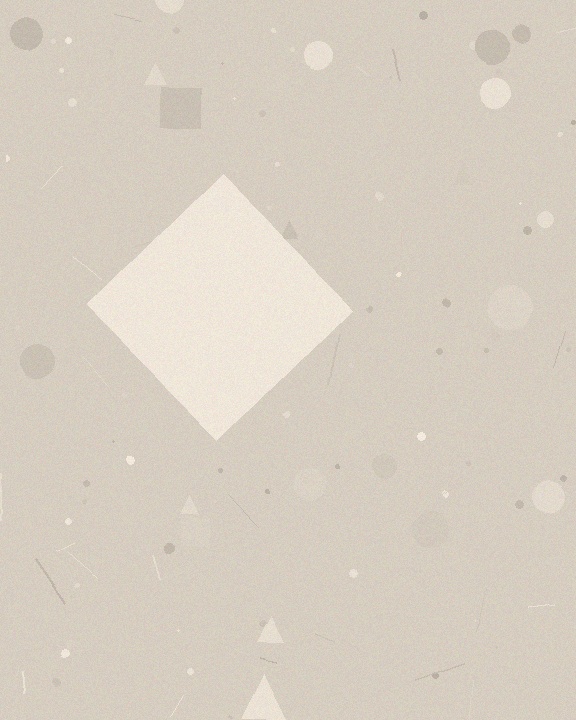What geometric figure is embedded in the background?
A diamond is embedded in the background.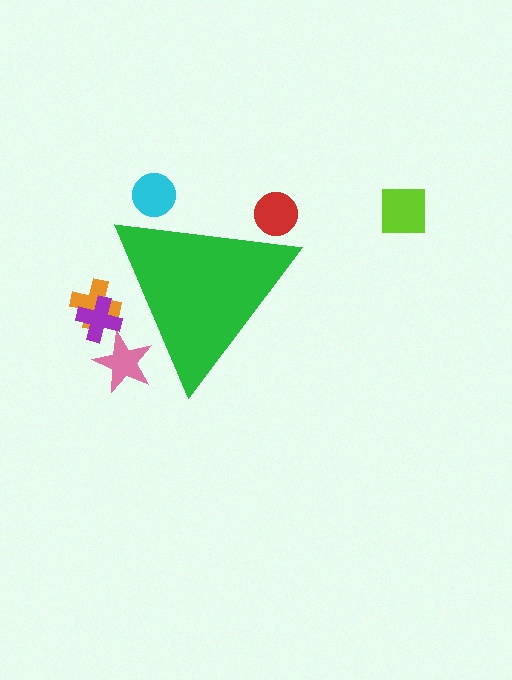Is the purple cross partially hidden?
Yes, the purple cross is partially hidden behind the green triangle.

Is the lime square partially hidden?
No, the lime square is fully visible.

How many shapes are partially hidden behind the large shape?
5 shapes are partially hidden.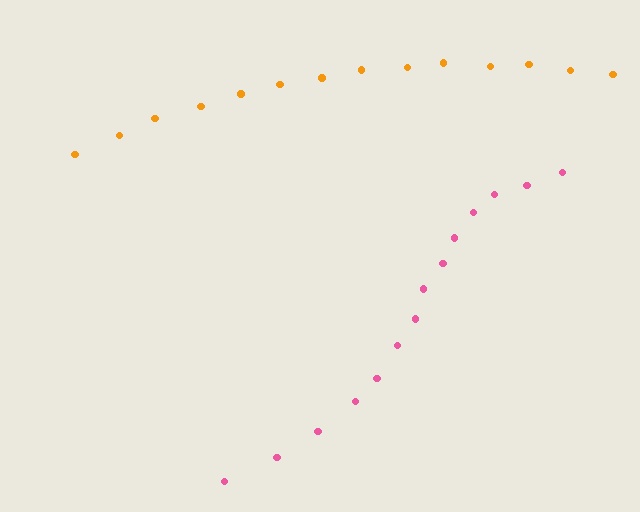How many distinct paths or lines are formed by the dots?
There are 2 distinct paths.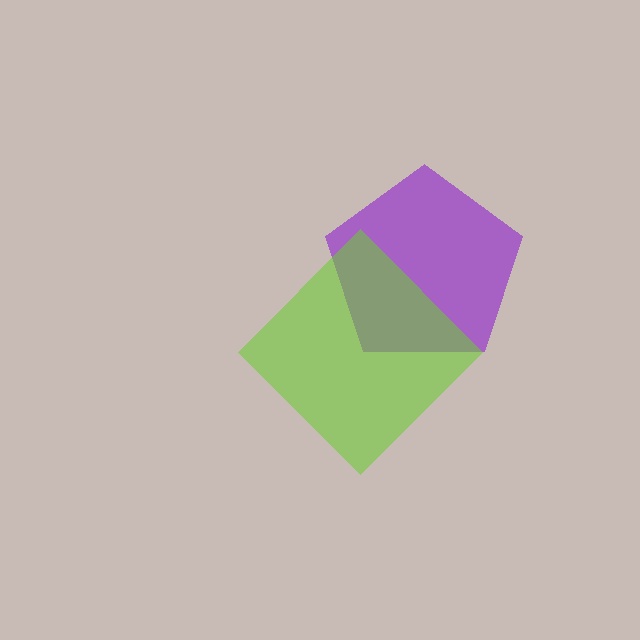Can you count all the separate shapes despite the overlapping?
Yes, there are 2 separate shapes.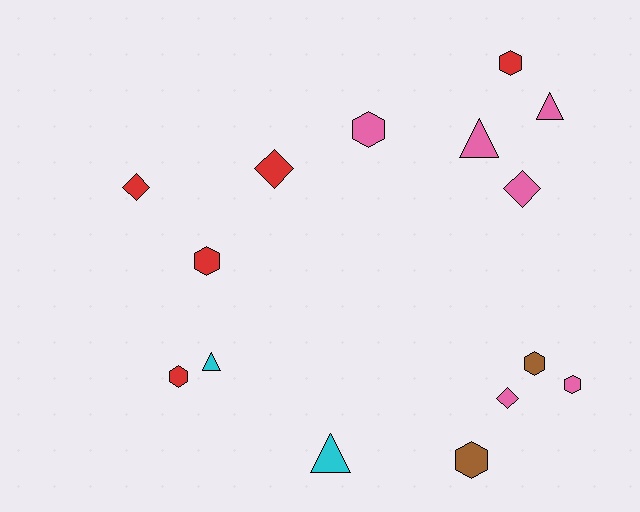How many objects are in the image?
There are 15 objects.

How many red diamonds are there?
There are 2 red diamonds.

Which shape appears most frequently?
Hexagon, with 7 objects.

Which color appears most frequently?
Pink, with 6 objects.